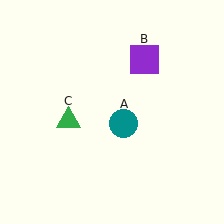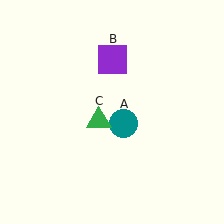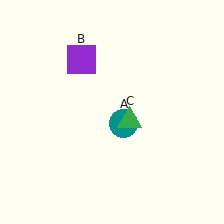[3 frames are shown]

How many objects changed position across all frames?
2 objects changed position: purple square (object B), green triangle (object C).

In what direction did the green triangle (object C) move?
The green triangle (object C) moved right.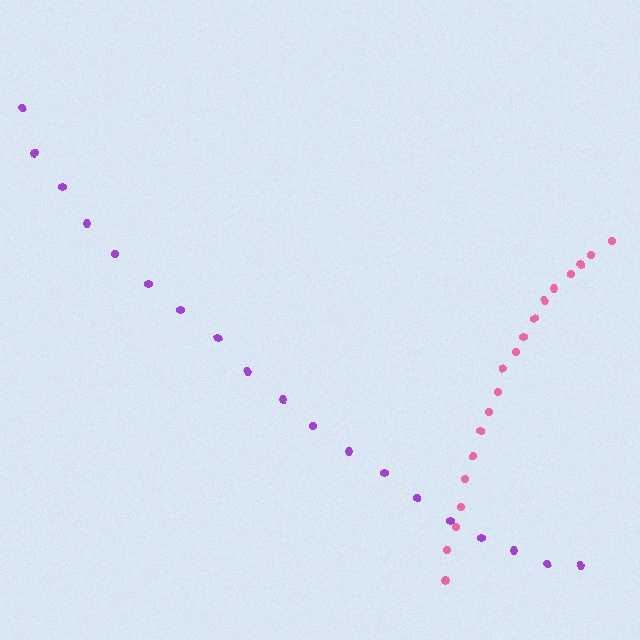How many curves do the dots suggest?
There are 2 distinct paths.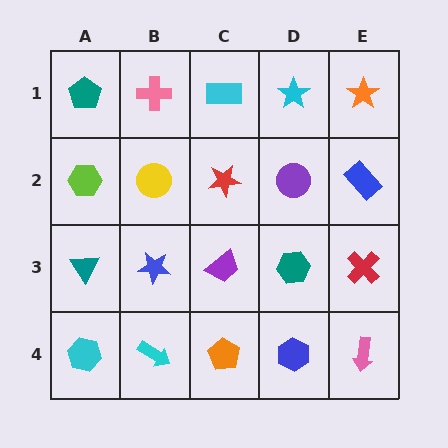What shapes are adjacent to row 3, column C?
A red star (row 2, column C), an orange pentagon (row 4, column C), a blue star (row 3, column B), a teal hexagon (row 3, column D).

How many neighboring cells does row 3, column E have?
3.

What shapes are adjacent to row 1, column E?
A blue rectangle (row 2, column E), a cyan star (row 1, column D).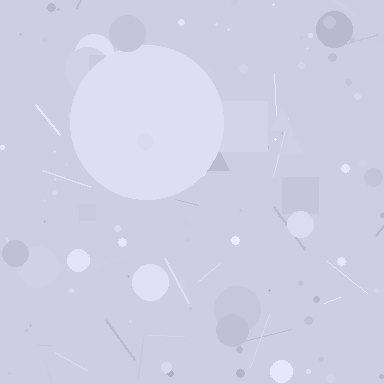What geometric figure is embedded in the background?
A circle is embedded in the background.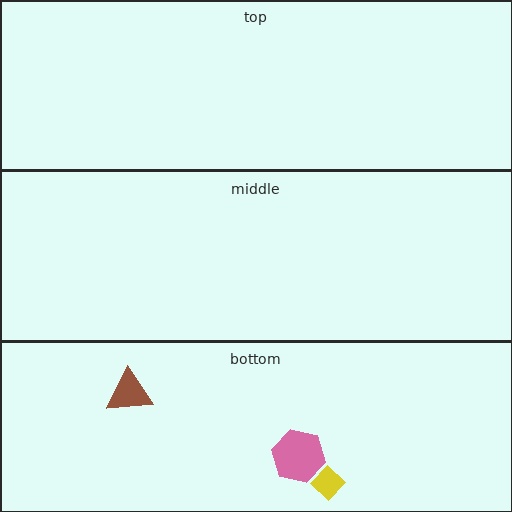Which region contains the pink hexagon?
The bottom region.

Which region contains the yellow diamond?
The bottom region.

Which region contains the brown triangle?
The bottom region.